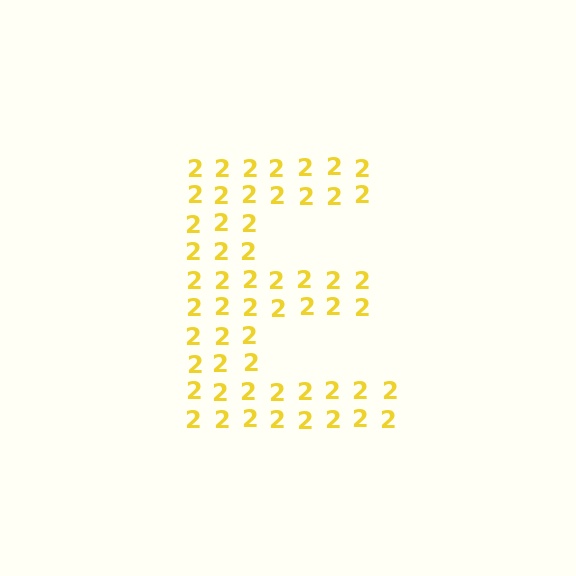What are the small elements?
The small elements are digit 2's.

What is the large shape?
The large shape is the letter E.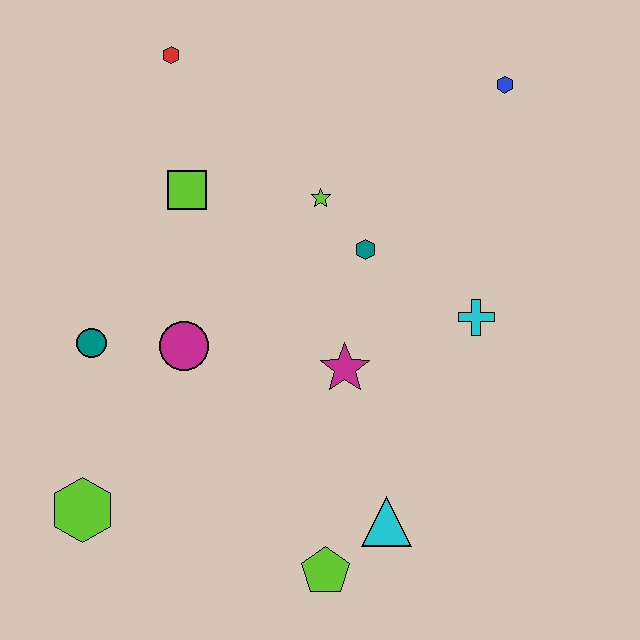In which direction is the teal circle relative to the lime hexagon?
The teal circle is above the lime hexagon.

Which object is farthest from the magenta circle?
The blue hexagon is farthest from the magenta circle.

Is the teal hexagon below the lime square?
Yes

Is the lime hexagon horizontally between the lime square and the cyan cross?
No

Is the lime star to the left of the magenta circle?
No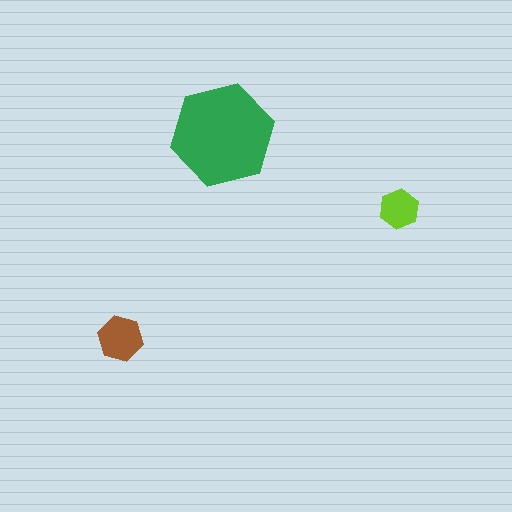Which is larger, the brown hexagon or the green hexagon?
The green one.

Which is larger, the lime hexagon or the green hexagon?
The green one.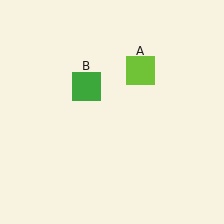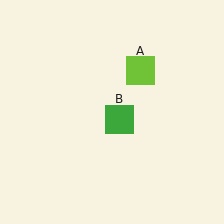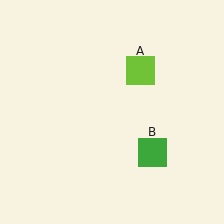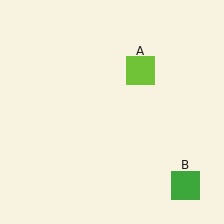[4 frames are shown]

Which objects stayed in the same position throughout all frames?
Lime square (object A) remained stationary.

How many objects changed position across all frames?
1 object changed position: green square (object B).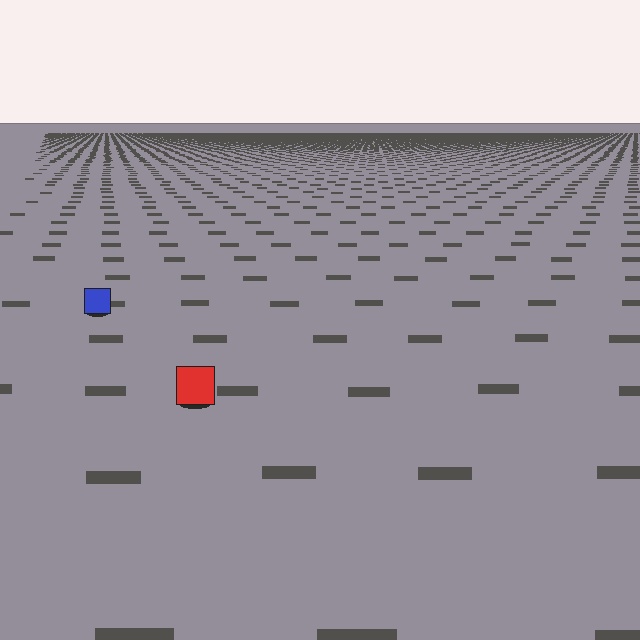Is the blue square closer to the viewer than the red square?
No. The red square is closer — you can tell from the texture gradient: the ground texture is coarser near it.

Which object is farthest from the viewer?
The blue square is farthest from the viewer. It appears smaller and the ground texture around it is denser.